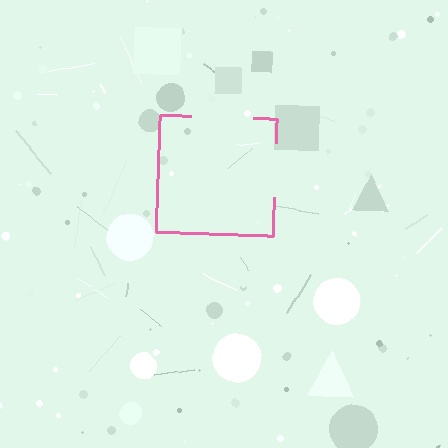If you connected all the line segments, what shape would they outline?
They would outline a square.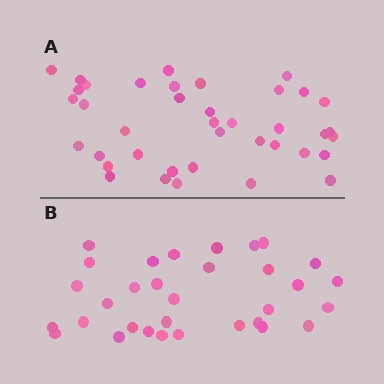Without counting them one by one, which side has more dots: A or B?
Region A (the top region) has more dots.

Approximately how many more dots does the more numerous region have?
Region A has roughly 8 or so more dots than region B.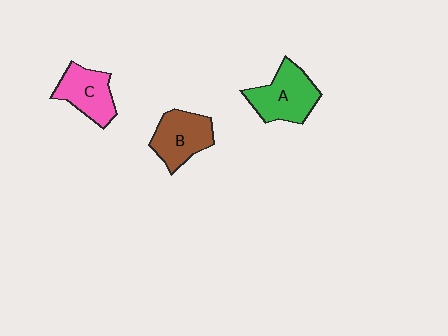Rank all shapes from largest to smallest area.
From largest to smallest: A (green), B (brown), C (pink).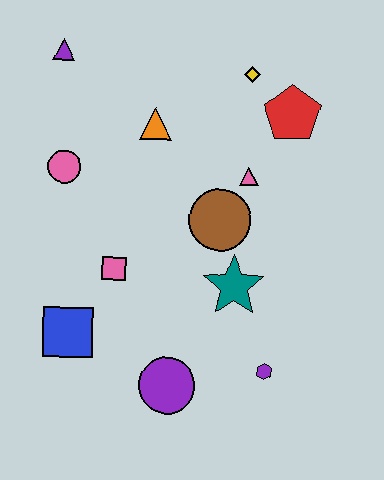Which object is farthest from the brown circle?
The purple triangle is farthest from the brown circle.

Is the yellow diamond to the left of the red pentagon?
Yes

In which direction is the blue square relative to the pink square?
The blue square is below the pink square.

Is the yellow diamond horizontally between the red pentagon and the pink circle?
Yes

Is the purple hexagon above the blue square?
No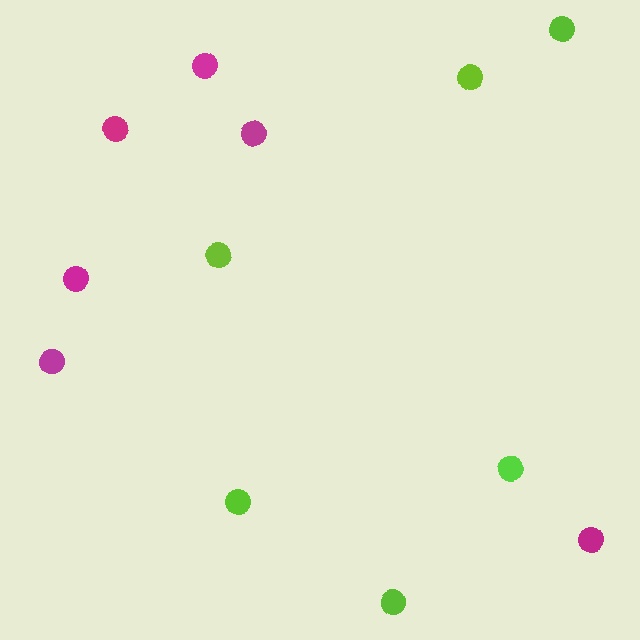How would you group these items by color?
There are 2 groups: one group of lime circles (6) and one group of magenta circles (6).